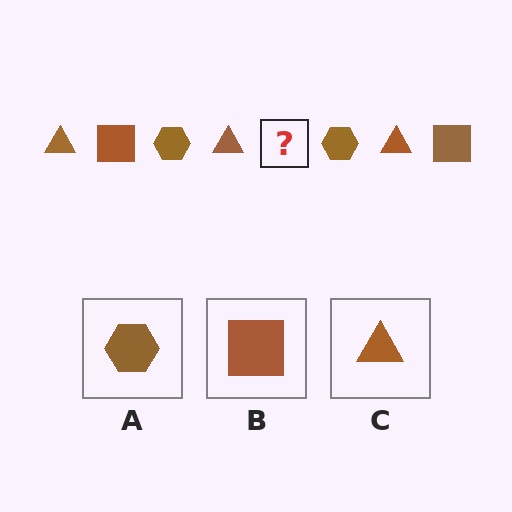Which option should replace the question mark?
Option B.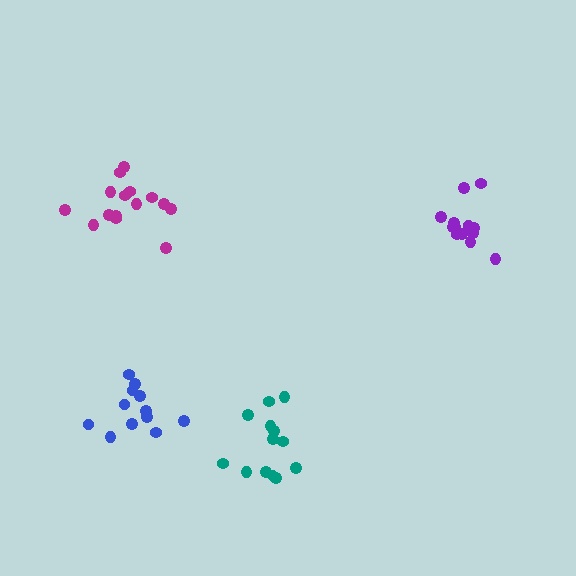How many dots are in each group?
Group 1: 12 dots, Group 2: 13 dots, Group 3: 14 dots, Group 4: 15 dots (54 total).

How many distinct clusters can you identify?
There are 4 distinct clusters.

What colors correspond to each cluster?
The clusters are colored: blue, teal, purple, magenta.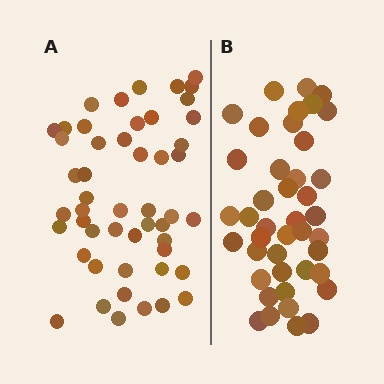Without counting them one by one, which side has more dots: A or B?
Region A (the left region) has more dots.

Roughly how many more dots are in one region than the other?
Region A has roughly 8 or so more dots than region B.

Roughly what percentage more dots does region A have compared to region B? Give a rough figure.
About 20% more.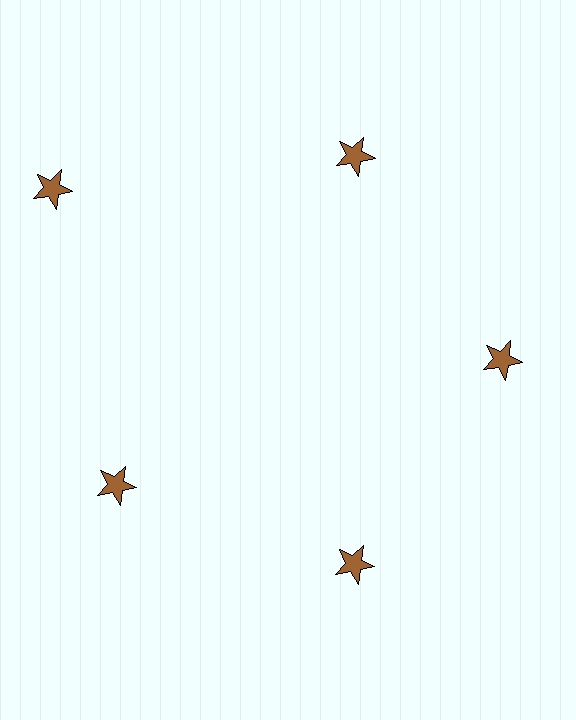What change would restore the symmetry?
The symmetry would be restored by moving it inward, back onto the ring so that all 5 stars sit at equal angles and equal distance from the center.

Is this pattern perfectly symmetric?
No. The 5 brown stars are arranged in a ring, but one element near the 10 o'clock position is pushed outward from the center, breaking the 5-fold rotational symmetry.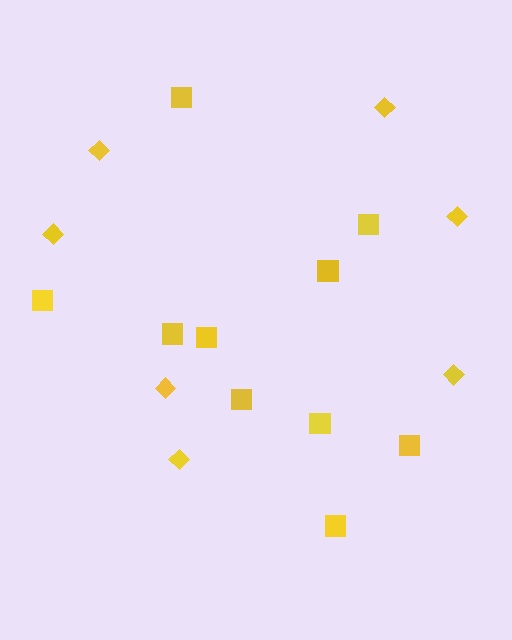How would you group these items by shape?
There are 2 groups: one group of diamonds (7) and one group of squares (10).